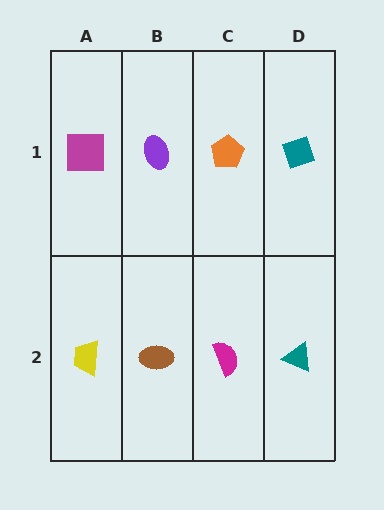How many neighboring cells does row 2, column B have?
3.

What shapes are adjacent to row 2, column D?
A teal diamond (row 1, column D), a magenta semicircle (row 2, column C).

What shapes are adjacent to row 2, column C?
An orange pentagon (row 1, column C), a brown ellipse (row 2, column B), a teal triangle (row 2, column D).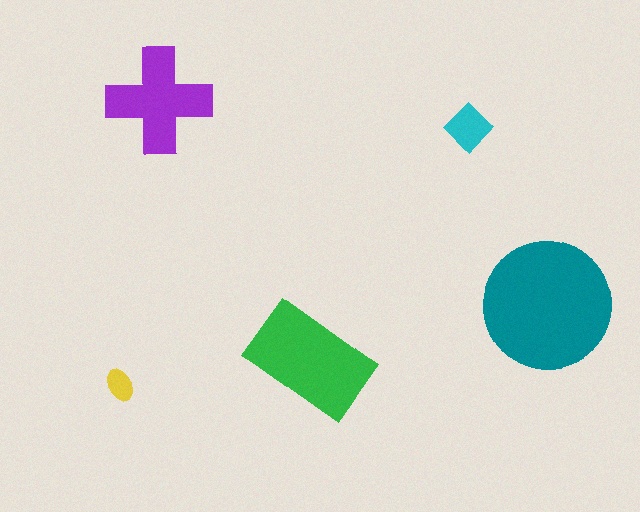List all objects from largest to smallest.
The teal circle, the green rectangle, the purple cross, the cyan diamond, the yellow ellipse.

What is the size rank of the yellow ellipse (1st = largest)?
5th.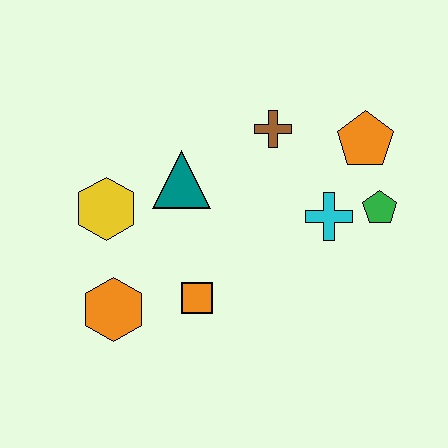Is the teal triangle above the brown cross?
No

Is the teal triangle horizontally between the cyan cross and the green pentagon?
No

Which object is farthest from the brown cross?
The orange hexagon is farthest from the brown cross.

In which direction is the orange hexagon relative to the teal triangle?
The orange hexagon is below the teal triangle.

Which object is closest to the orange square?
The orange hexagon is closest to the orange square.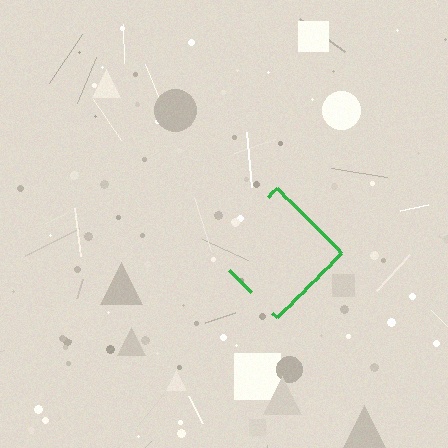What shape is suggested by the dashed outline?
The dashed outline suggests a diamond.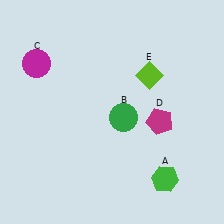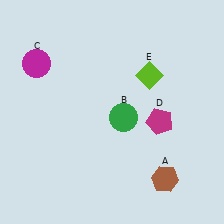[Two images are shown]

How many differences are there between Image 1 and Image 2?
There is 1 difference between the two images.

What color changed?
The hexagon (A) changed from green in Image 1 to brown in Image 2.